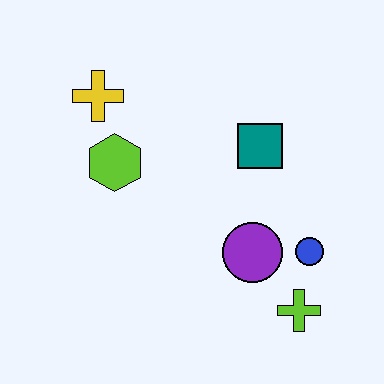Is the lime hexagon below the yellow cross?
Yes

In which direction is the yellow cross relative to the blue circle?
The yellow cross is to the left of the blue circle.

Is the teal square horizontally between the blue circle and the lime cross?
No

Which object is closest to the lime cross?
The blue circle is closest to the lime cross.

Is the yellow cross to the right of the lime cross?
No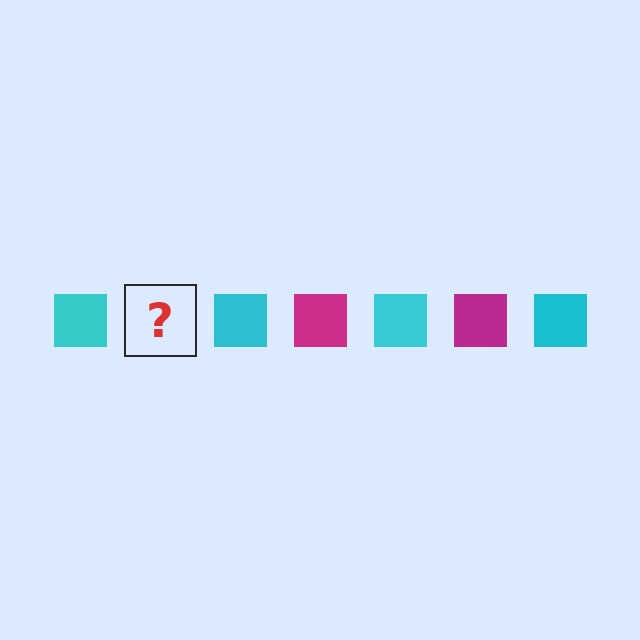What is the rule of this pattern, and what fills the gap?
The rule is that the pattern cycles through cyan, magenta squares. The gap should be filled with a magenta square.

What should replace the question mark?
The question mark should be replaced with a magenta square.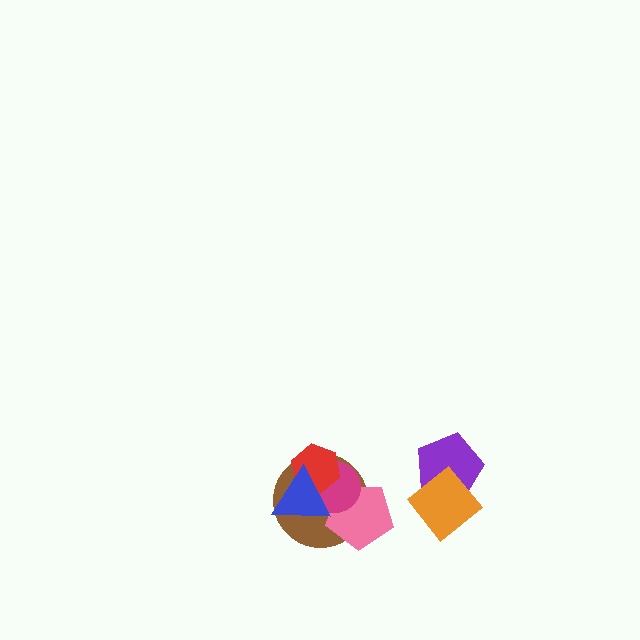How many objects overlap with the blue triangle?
4 objects overlap with the blue triangle.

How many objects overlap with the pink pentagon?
3 objects overlap with the pink pentagon.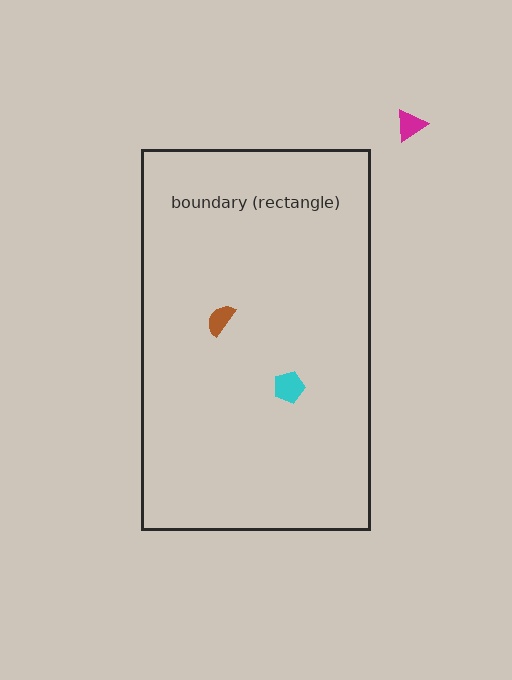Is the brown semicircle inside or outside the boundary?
Inside.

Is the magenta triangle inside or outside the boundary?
Outside.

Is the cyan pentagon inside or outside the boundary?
Inside.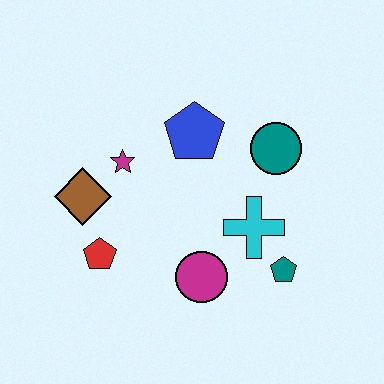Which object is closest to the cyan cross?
The teal pentagon is closest to the cyan cross.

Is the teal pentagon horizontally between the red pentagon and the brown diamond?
No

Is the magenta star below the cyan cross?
No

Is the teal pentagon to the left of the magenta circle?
No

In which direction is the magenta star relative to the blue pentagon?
The magenta star is to the left of the blue pentagon.